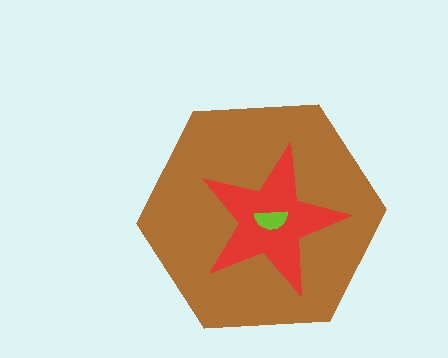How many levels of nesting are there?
3.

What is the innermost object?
The lime semicircle.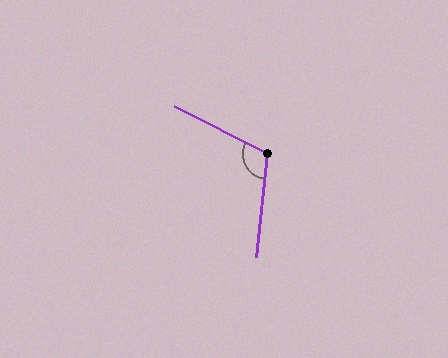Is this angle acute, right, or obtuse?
It is obtuse.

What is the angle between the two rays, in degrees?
Approximately 111 degrees.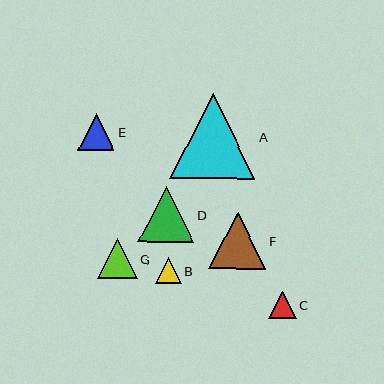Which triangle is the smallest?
Triangle B is the smallest with a size of approximately 26 pixels.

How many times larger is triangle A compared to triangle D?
Triangle A is approximately 1.5 times the size of triangle D.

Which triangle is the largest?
Triangle A is the largest with a size of approximately 85 pixels.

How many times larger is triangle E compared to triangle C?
Triangle E is approximately 1.3 times the size of triangle C.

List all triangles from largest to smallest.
From largest to smallest: A, F, D, G, E, C, B.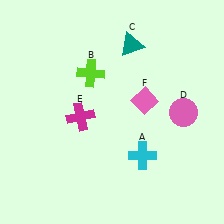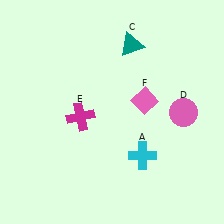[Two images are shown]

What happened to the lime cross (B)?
The lime cross (B) was removed in Image 2. It was in the top-left area of Image 1.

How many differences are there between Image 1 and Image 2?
There is 1 difference between the two images.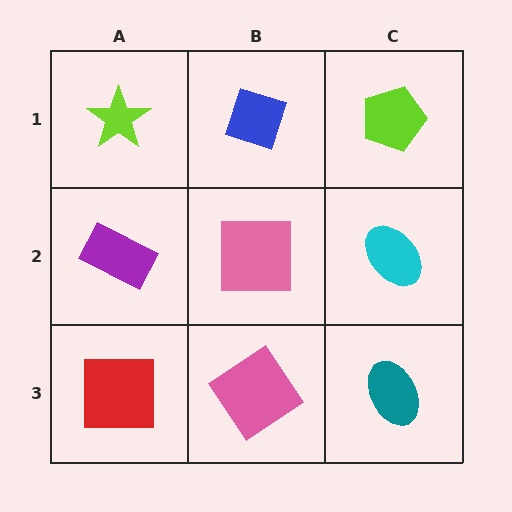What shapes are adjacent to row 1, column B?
A pink square (row 2, column B), a lime star (row 1, column A), a lime pentagon (row 1, column C).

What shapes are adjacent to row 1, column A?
A purple rectangle (row 2, column A), a blue diamond (row 1, column B).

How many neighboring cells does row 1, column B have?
3.